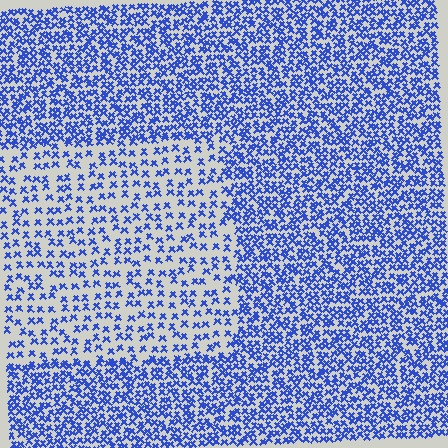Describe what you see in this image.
The image contains small blue elements arranged at two different densities. A rectangle-shaped region is visible where the elements are less densely packed than the surrounding area.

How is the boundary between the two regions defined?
The boundary is defined by a change in element density (approximately 2.1x ratio). All elements are the same color, size, and shape.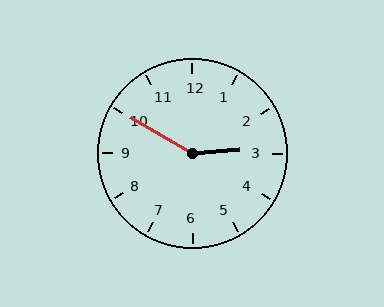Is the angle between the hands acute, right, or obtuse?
It is obtuse.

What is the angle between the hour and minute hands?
Approximately 145 degrees.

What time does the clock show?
2:50.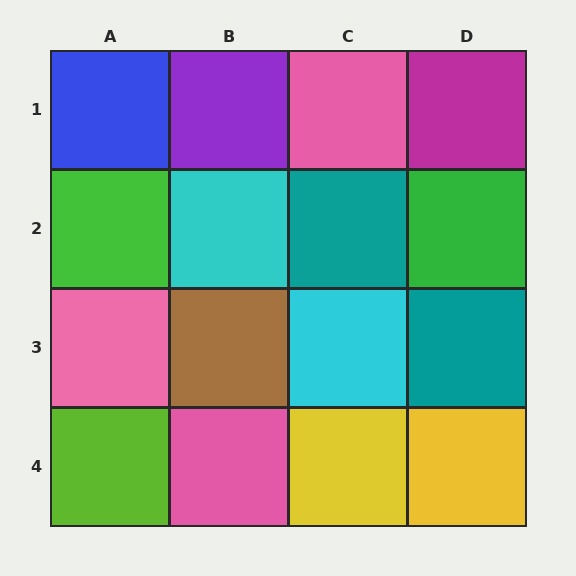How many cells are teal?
2 cells are teal.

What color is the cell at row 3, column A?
Pink.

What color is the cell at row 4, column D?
Yellow.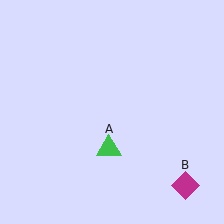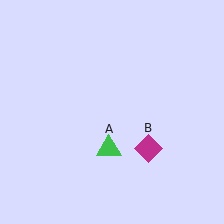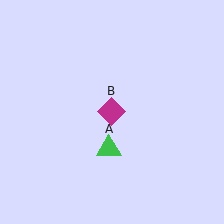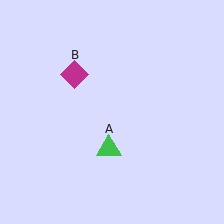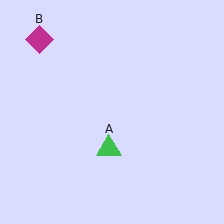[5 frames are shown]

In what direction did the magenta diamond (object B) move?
The magenta diamond (object B) moved up and to the left.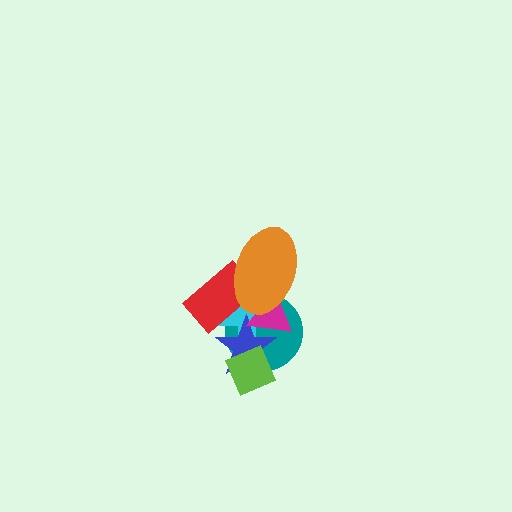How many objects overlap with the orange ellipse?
4 objects overlap with the orange ellipse.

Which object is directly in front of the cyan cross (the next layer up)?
The red rectangle is directly in front of the cyan cross.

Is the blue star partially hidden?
Yes, it is partially covered by another shape.